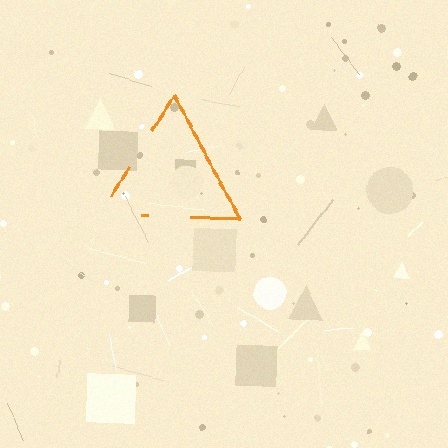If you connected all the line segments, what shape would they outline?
They would outline a triangle.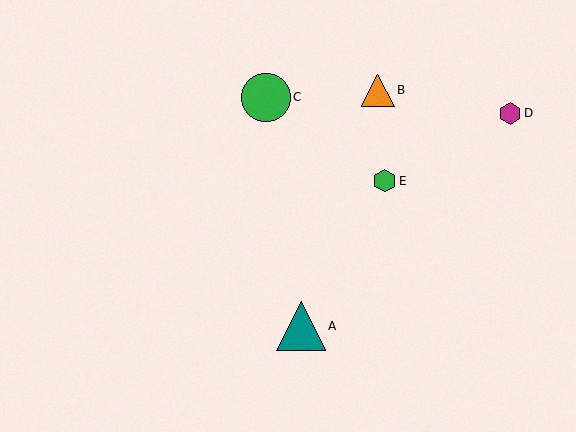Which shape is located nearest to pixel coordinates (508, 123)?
The magenta hexagon (labeled D) at (510, 113) is nearest to that location.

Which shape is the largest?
The teal triangle (labeled A) is the largest.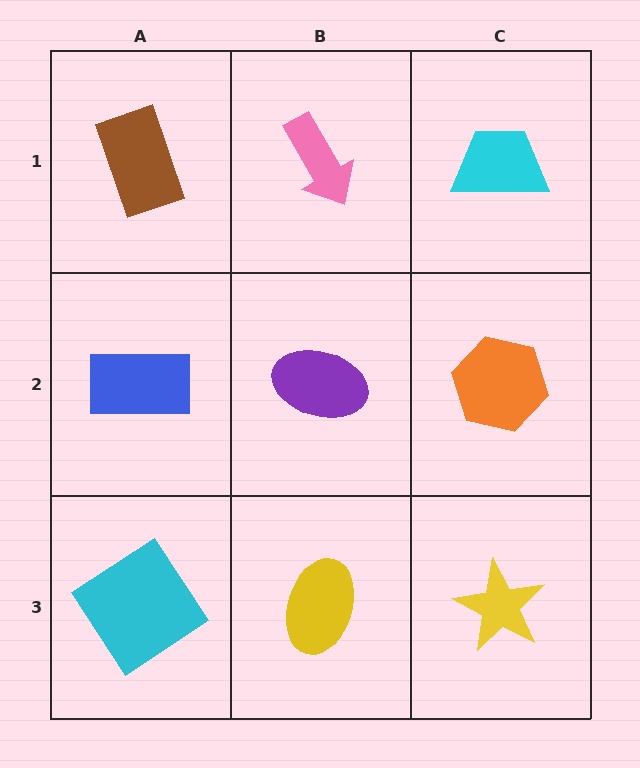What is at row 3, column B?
A yellow ellipse.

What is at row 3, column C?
A yellow star.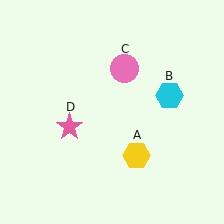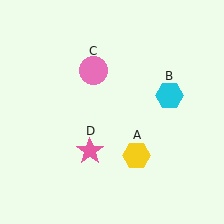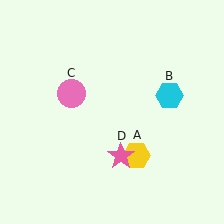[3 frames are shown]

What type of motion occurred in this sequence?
The pink circle (object C), pink star (object D) rotated counterclockwise around the center of the scene.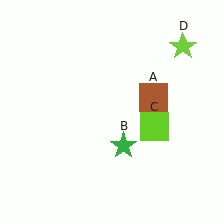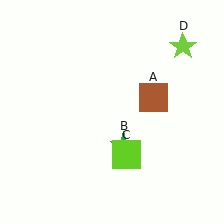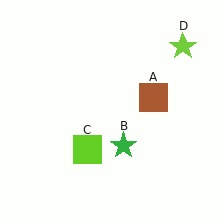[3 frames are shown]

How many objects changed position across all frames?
1 object changed position: lime square (object C).